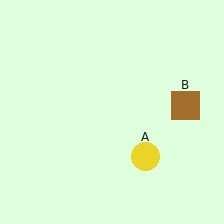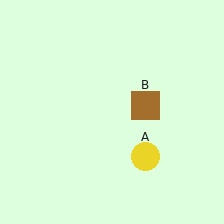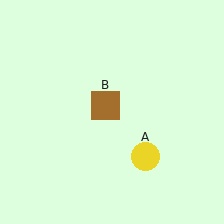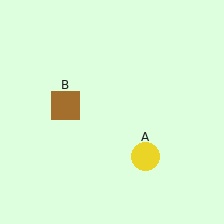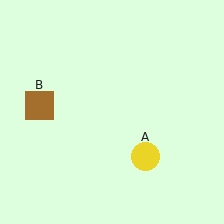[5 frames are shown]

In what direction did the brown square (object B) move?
The brown square (object B) moved left.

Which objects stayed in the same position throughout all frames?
Yellow circle (object A) remained stationary.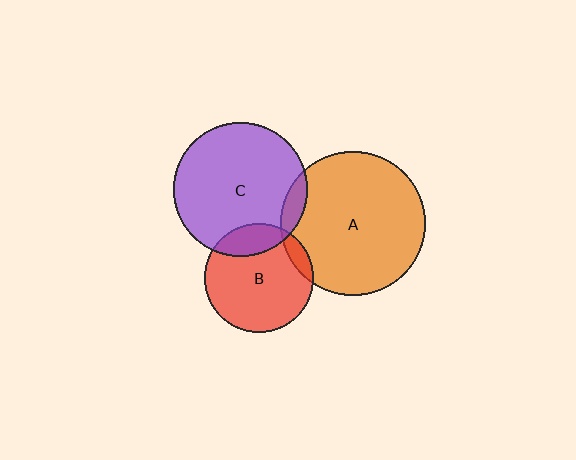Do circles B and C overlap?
Yes.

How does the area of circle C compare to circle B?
Approximately 1.5 times.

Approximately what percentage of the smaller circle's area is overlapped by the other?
Approximately 20%.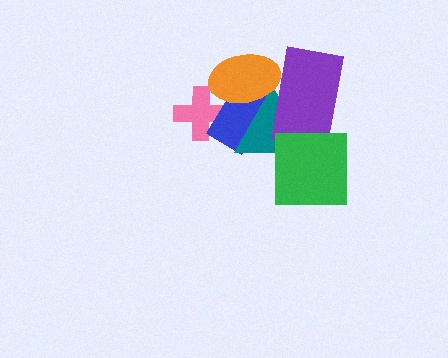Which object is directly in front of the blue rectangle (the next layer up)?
The teal triangle is directly in front of the blue rectangle.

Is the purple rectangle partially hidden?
Yes, it is partially covered by another shape.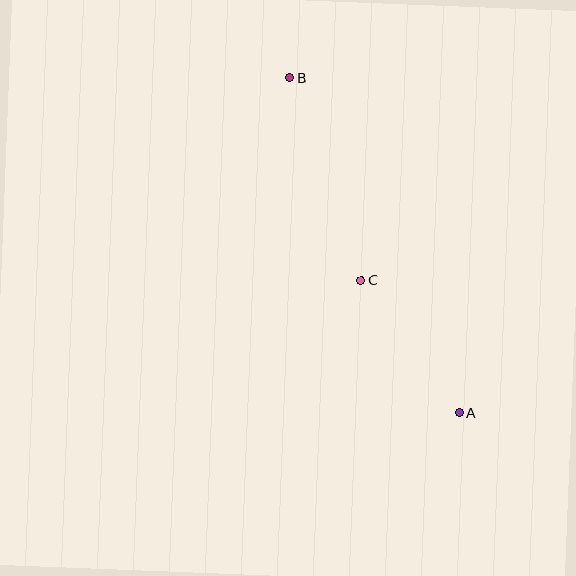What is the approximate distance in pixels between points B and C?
The distance between B and C is approximately 215 pixels.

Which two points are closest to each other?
Points A and C are closest to each other.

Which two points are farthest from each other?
Points A and B are farthest from each other.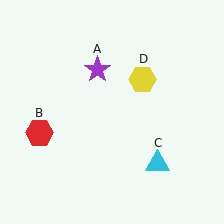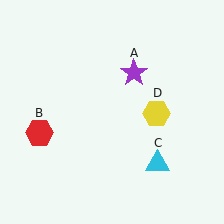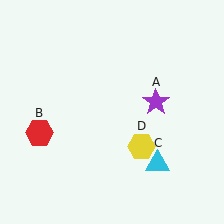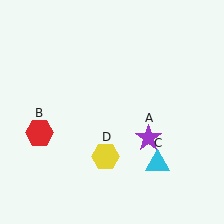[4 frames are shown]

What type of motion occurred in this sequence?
The purple star (object A), yellow hexagon (object D) rotated clockwise around the center of the scene.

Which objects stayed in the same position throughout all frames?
Red hexagon (object B) and cyan triangle (object C) remained stationary.